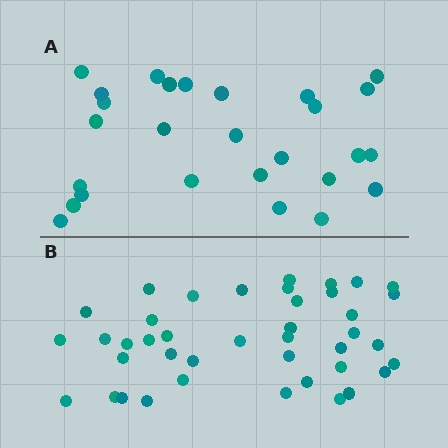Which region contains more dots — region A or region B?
Region B (the bottom region) has more dots.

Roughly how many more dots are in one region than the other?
Region B has approximately 15 more dots than region A.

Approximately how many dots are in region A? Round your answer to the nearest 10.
About 30 dots. (The exact count is 27, which rounds to 30.)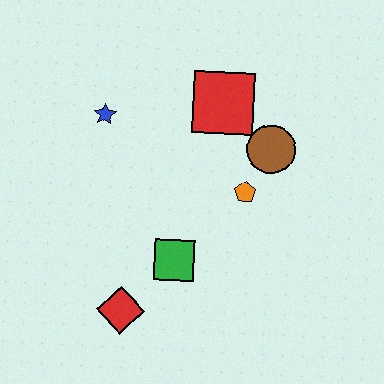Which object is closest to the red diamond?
The green square is closest to the red diamond.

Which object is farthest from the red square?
The red diamond is farthest from the red square.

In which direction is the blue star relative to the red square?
The blue star is to the left of the red square.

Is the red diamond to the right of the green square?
No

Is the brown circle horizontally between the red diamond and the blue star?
No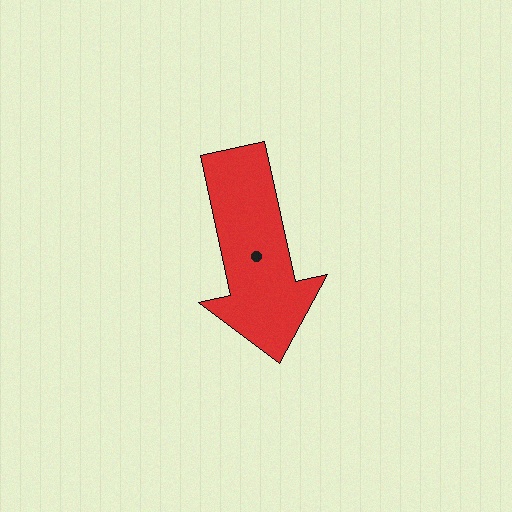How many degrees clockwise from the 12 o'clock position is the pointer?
Approximately 168 degrees.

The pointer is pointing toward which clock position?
Roughly 6 o'clock.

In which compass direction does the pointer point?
South.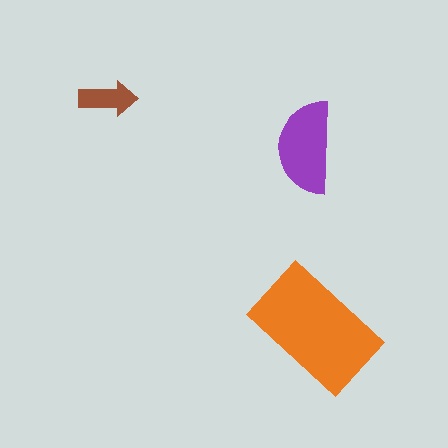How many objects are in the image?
There are 3 objects in the image.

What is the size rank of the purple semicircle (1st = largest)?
2nd.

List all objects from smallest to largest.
The brown arrow, the purple semicircle, the orange rectangle.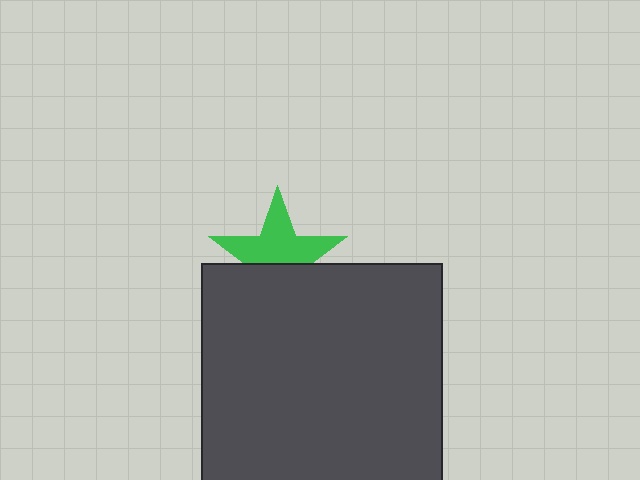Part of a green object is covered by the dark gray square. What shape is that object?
It is a star.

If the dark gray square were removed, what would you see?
You would see the complete green star.